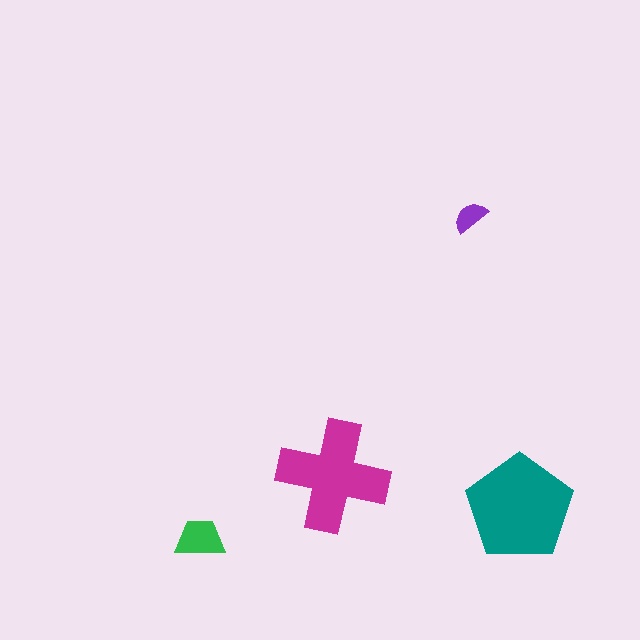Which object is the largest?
The teal pentagon.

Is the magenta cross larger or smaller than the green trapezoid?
Larger.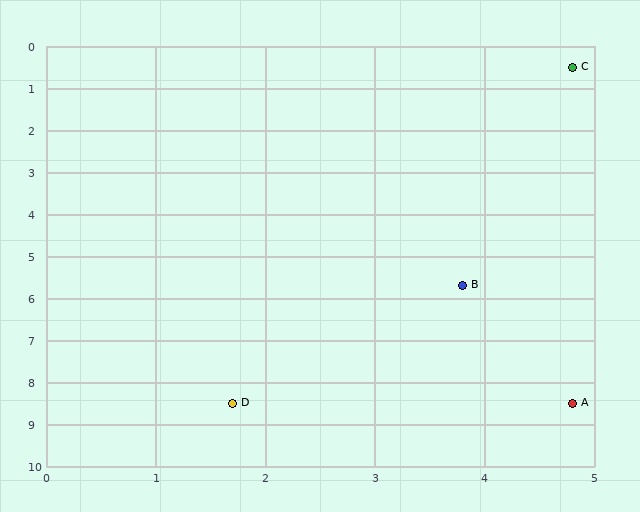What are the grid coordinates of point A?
Point A is at approximately (4.8, 8.5).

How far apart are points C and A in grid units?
Points C and A are about 8.0 grid units apart.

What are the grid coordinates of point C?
Point C is at approximately (4.8, 0.5).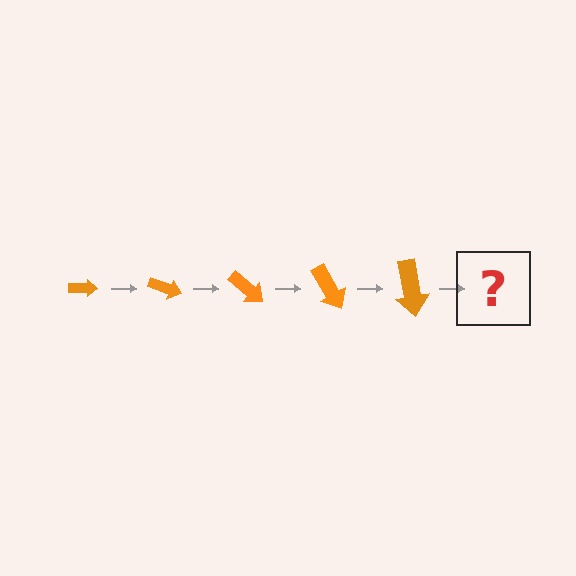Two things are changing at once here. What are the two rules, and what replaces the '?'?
The two rules are that the arrow grows larger each step and it rotates 20 degrees each step. The '?' should be an arrow, larger than the previous one and rotated 100 degrees from the start.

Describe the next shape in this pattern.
It should be an arrow, larger than the previous one and rotated 100 degrees from the start.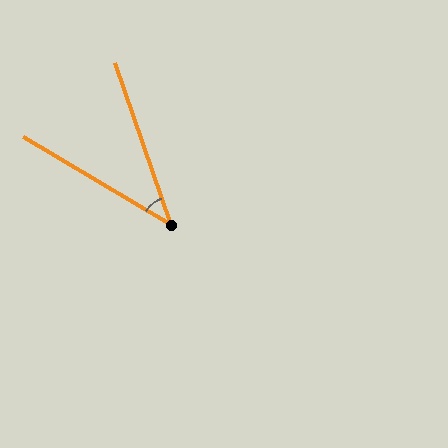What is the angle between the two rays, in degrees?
Approximately 40 degrees.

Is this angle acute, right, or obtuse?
It is acute.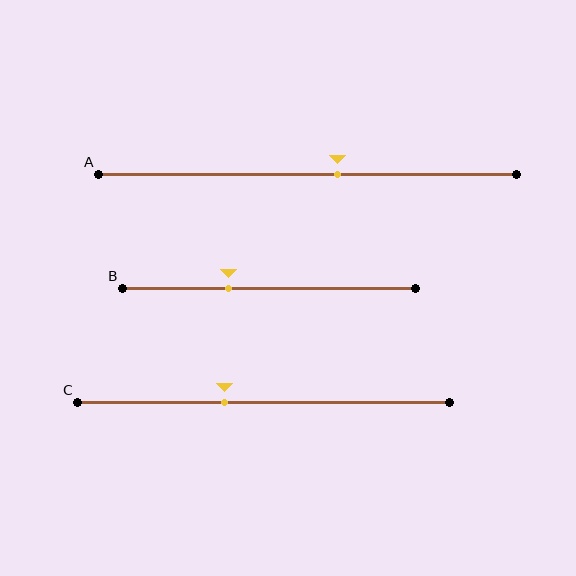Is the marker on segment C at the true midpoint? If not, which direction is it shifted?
No, the marker on segment C is shifted to the left by about 10% of the segment length.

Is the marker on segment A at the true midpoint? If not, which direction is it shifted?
No, the marker on segment A is shifted to the right by about 7% of the segment length.